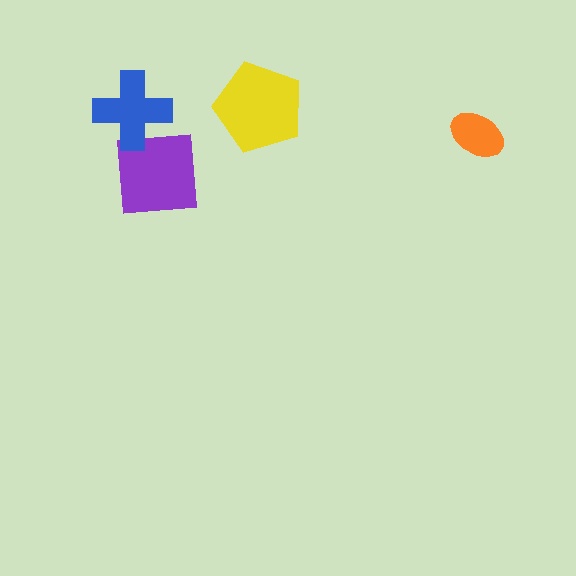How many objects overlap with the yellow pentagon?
0 objects overlap with the yellow pentagon.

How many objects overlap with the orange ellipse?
0 objects overlap with the orange ellipse.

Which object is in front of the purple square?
The blue cross is in front of the purple square.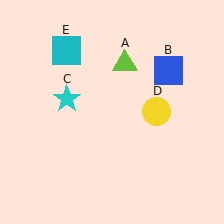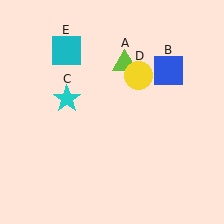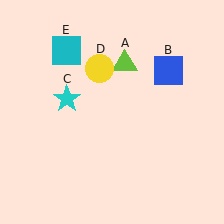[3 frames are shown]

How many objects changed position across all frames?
1 object changed position: yellow circle (object D).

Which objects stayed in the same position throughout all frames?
Lime triangle (object A) and blue square (object B) and cyan star (object C) and cyan square (object E) remained stationary.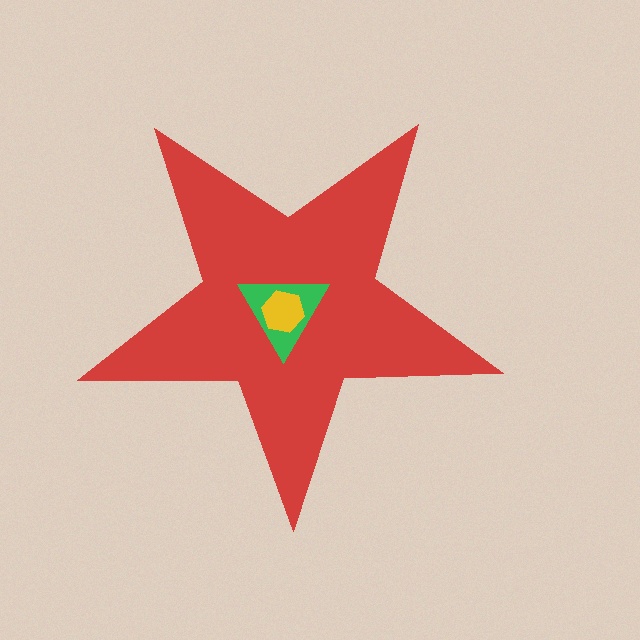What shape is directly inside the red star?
The green triangle.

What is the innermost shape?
The yellow hexagon.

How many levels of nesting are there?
3.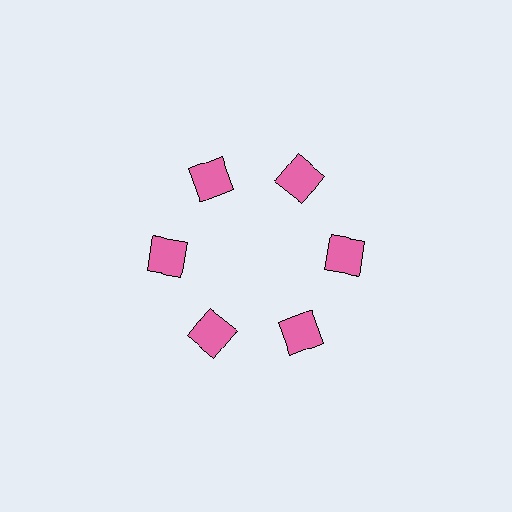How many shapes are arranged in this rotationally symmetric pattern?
There are 6 shapes, arranged in 6 groups of 1.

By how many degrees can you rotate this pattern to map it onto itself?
The pattern maps onto itself every 60 degrees of rotation.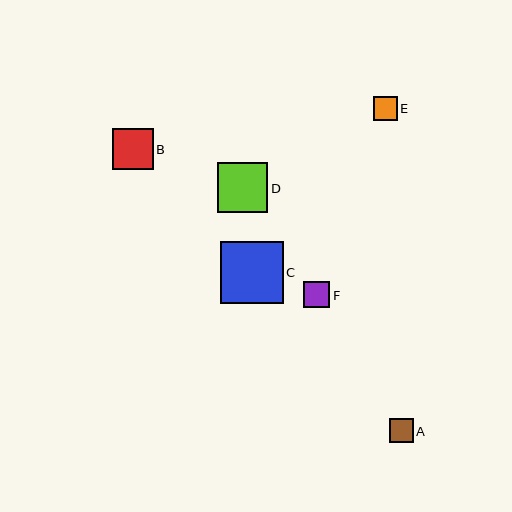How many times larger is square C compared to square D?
Square C is approximately 1.3 times the size of square D.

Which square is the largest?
Square C is the largest with a size of approximately 63 pixels.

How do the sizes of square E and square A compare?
Square E and square A are approximately the same size.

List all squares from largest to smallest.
From largest to smallest: C, D, B, F, E, A.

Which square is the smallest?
Square A is the smallest with a size of approximately 24 pixels.